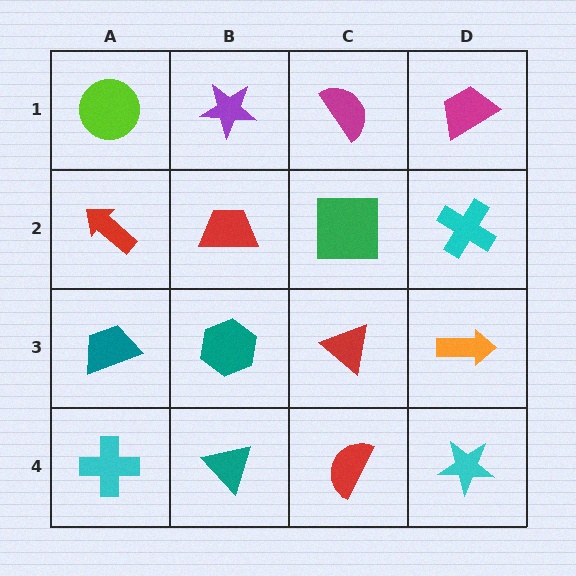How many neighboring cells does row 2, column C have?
4.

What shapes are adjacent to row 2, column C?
A magenta semicircle (row 1, column C), a red triangle (row 3, column C), a red trapezoid (row 2, column B), a cyan cross (row 2, column D).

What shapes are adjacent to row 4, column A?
A teal trapezoid (row 3, column A), a teal triangle (row 4, column B).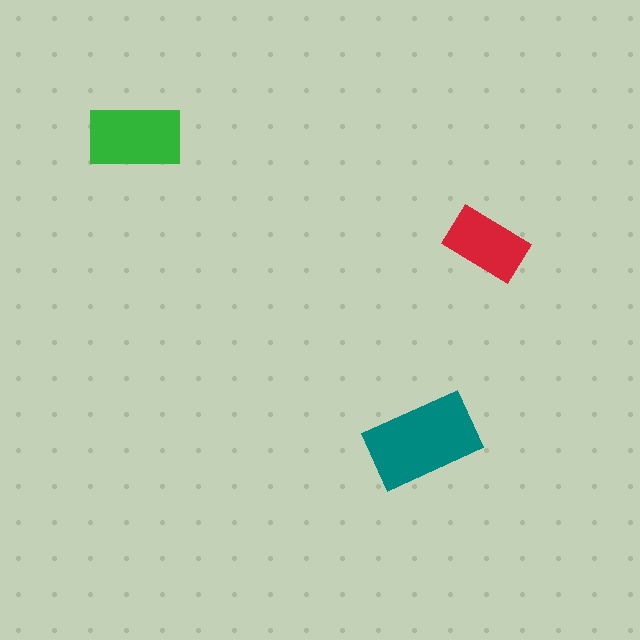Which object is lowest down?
The teal rectangle is bottommost.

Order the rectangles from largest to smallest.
the teal one, the green one, the red one.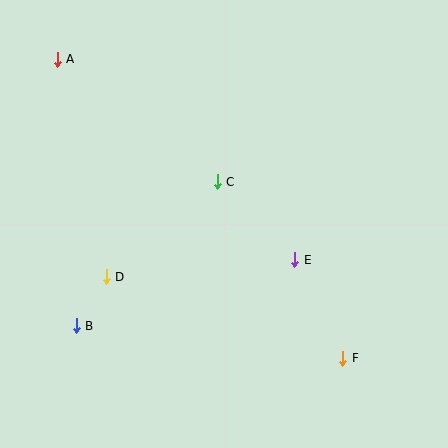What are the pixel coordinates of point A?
Point A is at (57, 59).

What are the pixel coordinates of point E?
Point E is at (295, 260).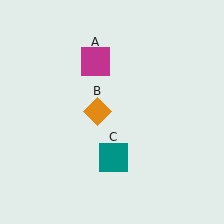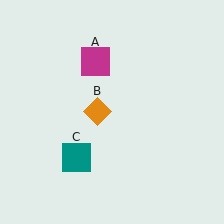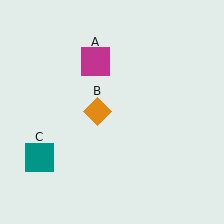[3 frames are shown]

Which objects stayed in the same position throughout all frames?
Magenta square (object A) and orange diamond (object B) remained stationary.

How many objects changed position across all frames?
1 object changed position: teal square (object C).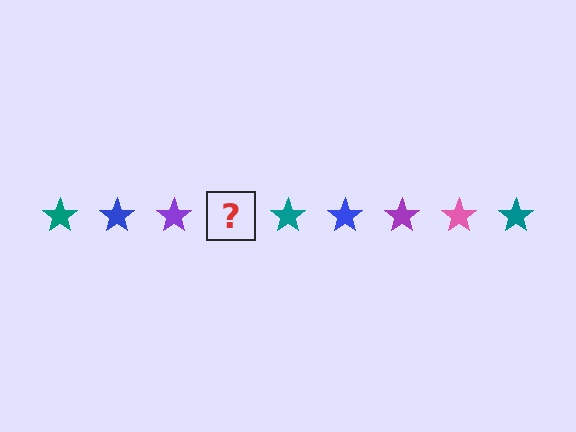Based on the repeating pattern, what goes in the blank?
The blank should be a pink star.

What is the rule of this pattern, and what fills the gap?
The rule is that the pattern cycles through teal, blue, purple, pink stars. The gap should be filled with a pink star.